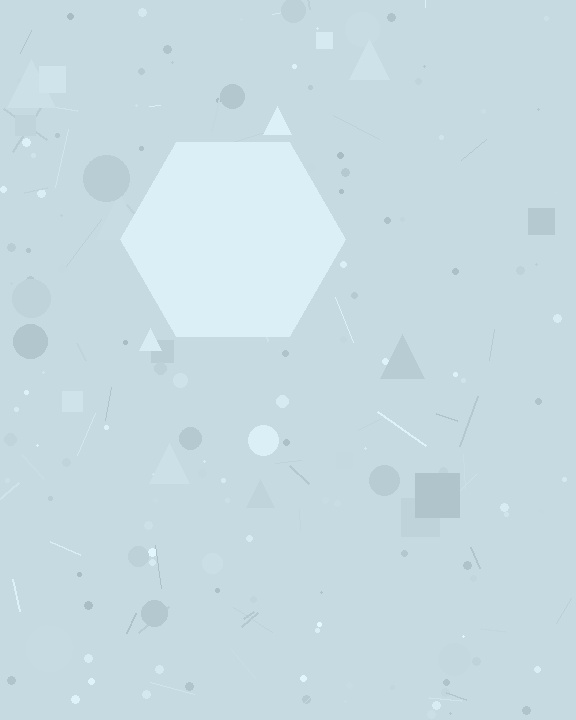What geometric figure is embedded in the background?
A hexagon is embedded in the background.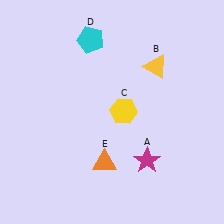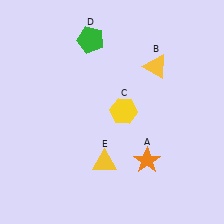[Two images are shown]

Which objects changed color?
A changed from magenta to orange. D changed from cyan to green. E changed from orange to yellow.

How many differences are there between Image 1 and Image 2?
There are 3 differences between the two images.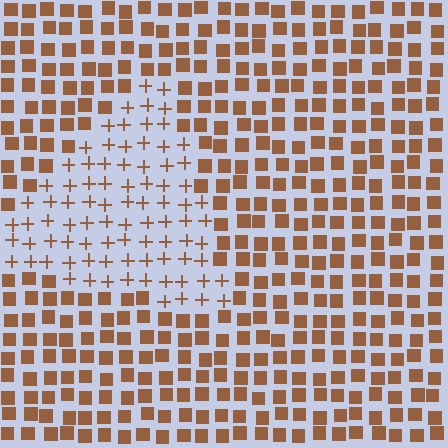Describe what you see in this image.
The image is filled with small brown elements arranged in a uniform grid. A triangle-shaped region contains plus signs, while the surrounding area contains squares. The boundary is defined purely by the change in element shape.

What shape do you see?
I see a triangle.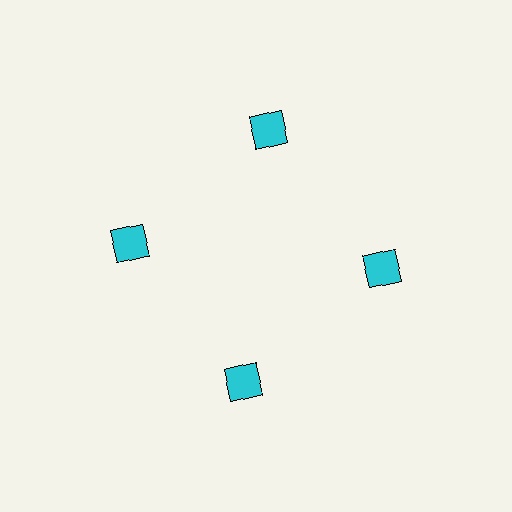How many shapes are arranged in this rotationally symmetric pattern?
There are 4 shapes, arranged in 4 groups of 1.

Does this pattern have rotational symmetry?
Yes, this pattern has 4-fold rotational symmetry. It looks the same after rotating 90 degrees around the center.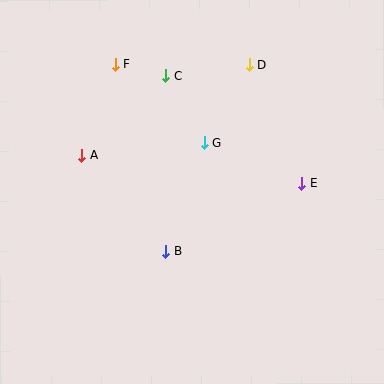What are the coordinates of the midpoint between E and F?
The midpoint between E and F is at (209, 124).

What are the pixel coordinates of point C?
Point C is at (166, 76).